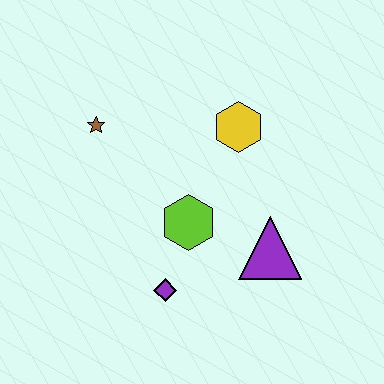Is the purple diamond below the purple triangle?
Yes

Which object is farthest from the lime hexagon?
The brown star is farthest from the lime hexagon.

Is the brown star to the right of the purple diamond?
No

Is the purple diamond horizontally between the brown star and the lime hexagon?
Yes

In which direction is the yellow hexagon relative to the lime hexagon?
The yellow hexagon is above the lime hexagon.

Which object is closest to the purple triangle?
The lime hexagon is closest to the purple triangle.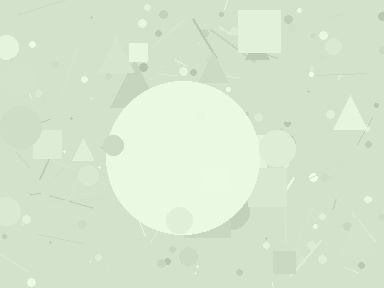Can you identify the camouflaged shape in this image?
The camouflaged shape is a circle.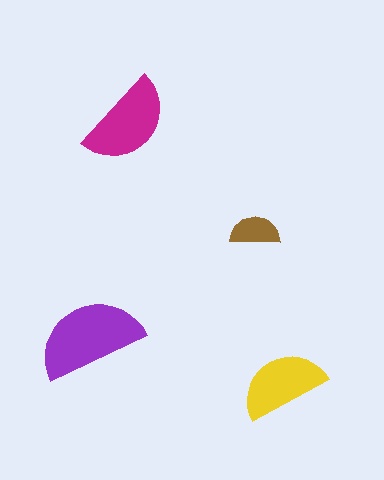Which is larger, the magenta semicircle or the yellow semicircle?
The magenta one.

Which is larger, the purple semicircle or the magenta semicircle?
The purple one.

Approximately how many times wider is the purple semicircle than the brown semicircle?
About 2 times wider.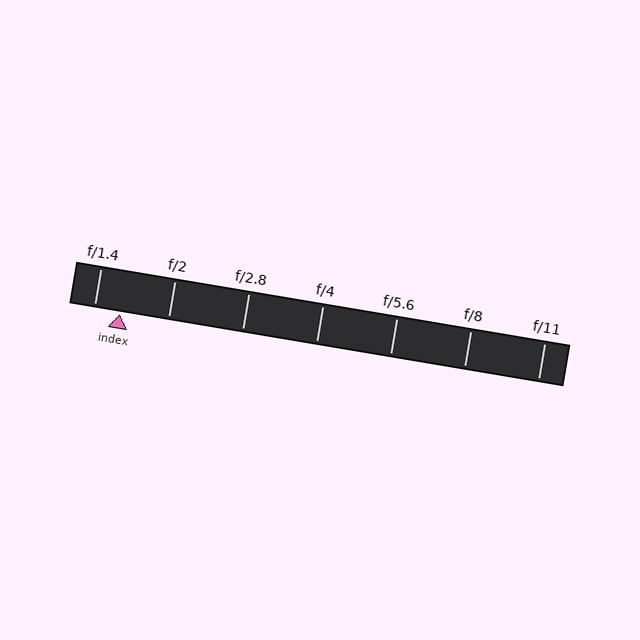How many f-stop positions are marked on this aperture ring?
There are 7 f-stop positions marked.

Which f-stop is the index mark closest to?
The index mark is closest to f/1.4.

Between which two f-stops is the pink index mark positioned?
The index mark is between f/1.4 and f/2.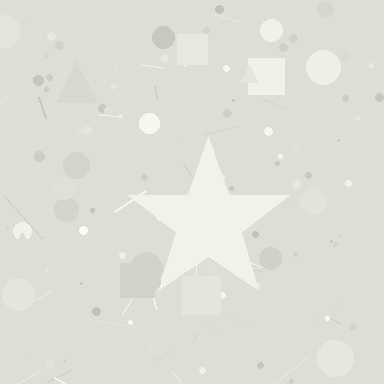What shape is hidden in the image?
A star is hidden in the image.